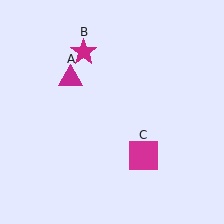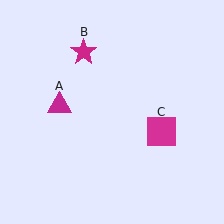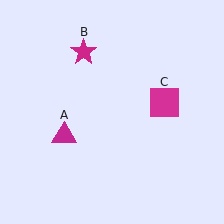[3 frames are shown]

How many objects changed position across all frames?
2 objects changed position: magenta triangle (object A), magenta square (object C).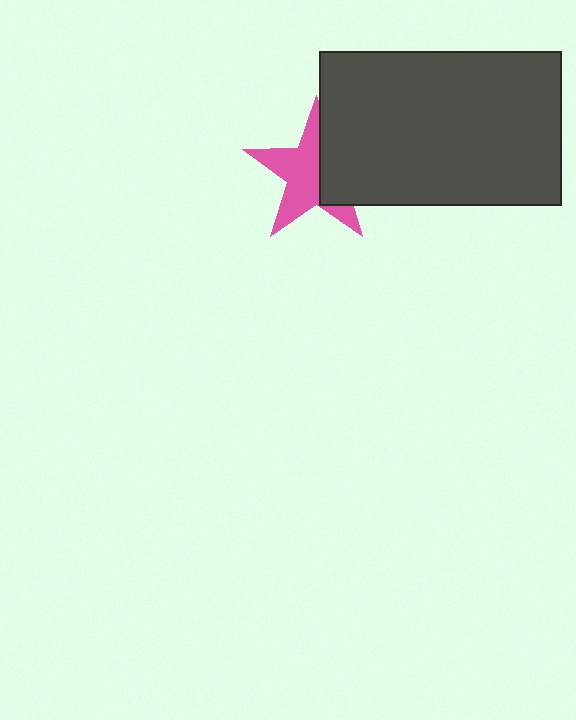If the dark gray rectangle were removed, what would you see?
You would see the complete pink star.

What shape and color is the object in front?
The object in front is a dark gray rectangle.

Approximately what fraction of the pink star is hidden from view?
Roughly 38% of the pink star is hidden behind the dark gray rectangle.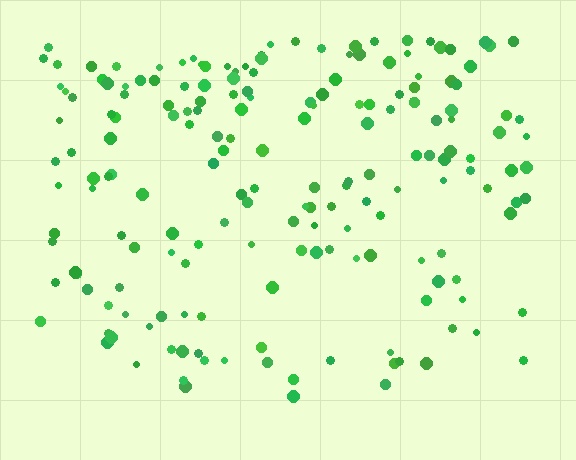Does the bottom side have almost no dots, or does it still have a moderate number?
Still a moderate number, just noticeably fewer than the top.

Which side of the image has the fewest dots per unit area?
The bottom.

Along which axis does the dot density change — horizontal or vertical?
Vertical.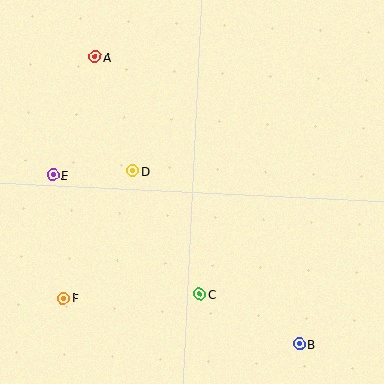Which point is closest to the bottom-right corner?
Point B is closest to the bottom-right corner.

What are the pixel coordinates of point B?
Point B is at (299, 344).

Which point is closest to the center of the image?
Point D at (133, 171) is closest to the center.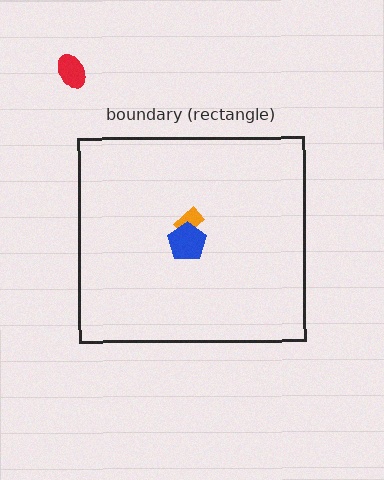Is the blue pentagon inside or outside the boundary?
Inside.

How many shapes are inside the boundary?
2 inside, 1 outside.